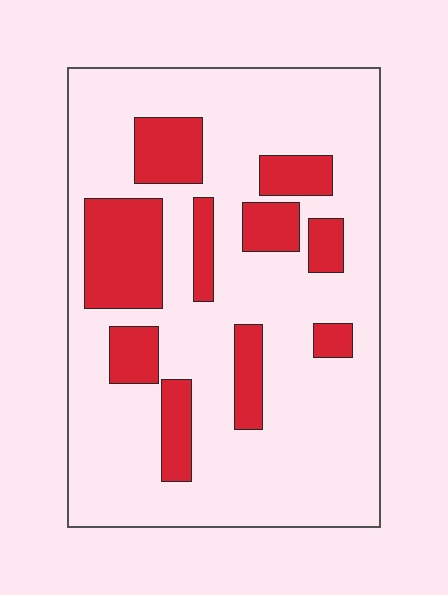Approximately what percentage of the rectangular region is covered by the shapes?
Approximately 25%.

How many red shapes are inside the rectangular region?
10.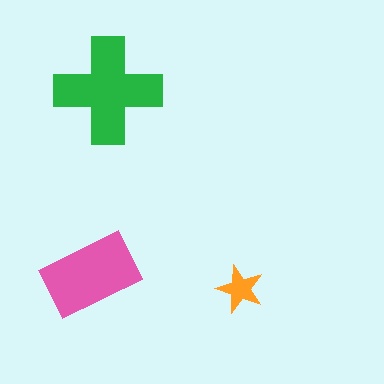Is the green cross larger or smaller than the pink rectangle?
Larger.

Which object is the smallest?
The orange star.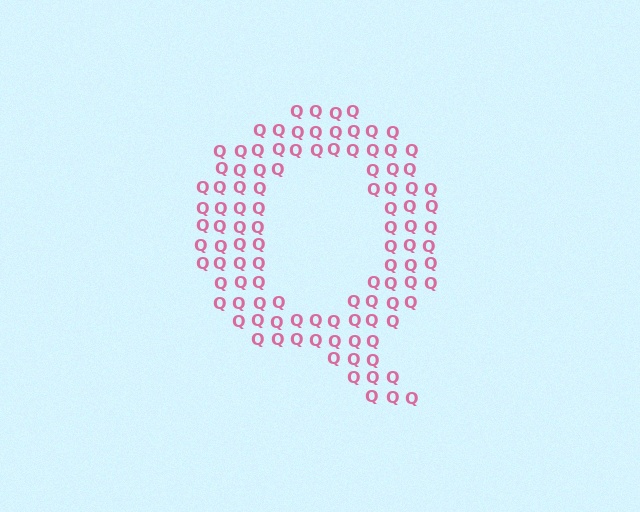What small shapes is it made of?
It is made of small letter Q's.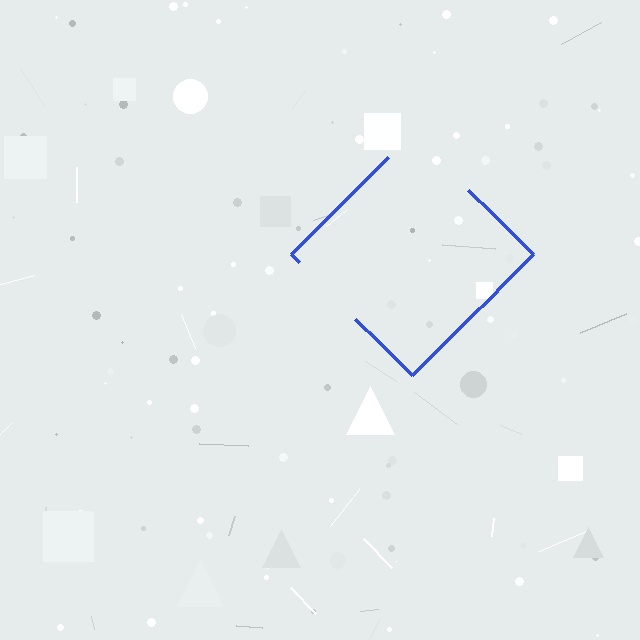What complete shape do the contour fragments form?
The contour fragments form a diamond.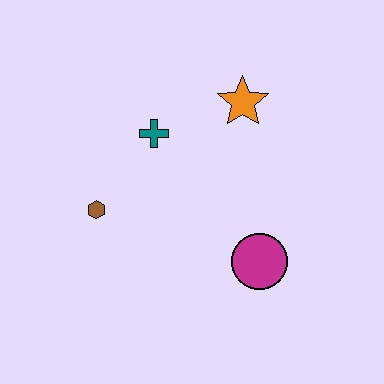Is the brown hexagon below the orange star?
Yes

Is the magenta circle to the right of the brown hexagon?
Yes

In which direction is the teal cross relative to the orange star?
The teal cross is to the left of the orange star.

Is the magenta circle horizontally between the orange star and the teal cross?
No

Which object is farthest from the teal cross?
The magenta circle is farthest from the teal cross.